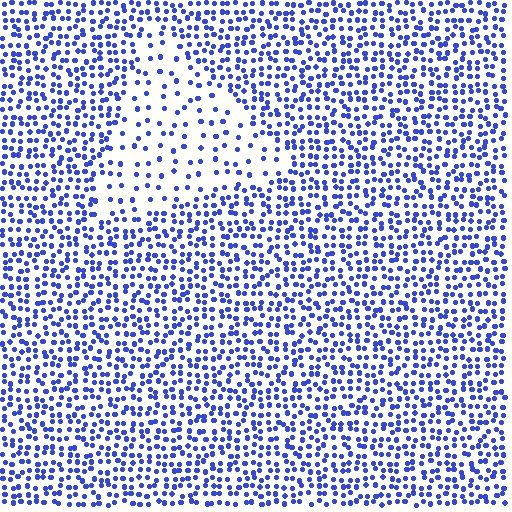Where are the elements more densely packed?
The elements are more densely packed outside the triangle boundary.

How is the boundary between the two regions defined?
The boundary is defined by a change in element density (approximately 2.6x ratio). All elements are the same color, size, and shape.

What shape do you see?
I see a triangle.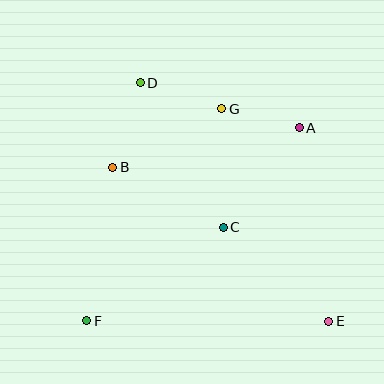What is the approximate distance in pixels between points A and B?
The distance between A and B is approximately 191 pixels.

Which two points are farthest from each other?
Points D and E are farthest from each other.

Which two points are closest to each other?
Points A and G are closest to each other.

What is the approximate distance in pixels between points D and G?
The distance between D and G is approximately 85 pixels.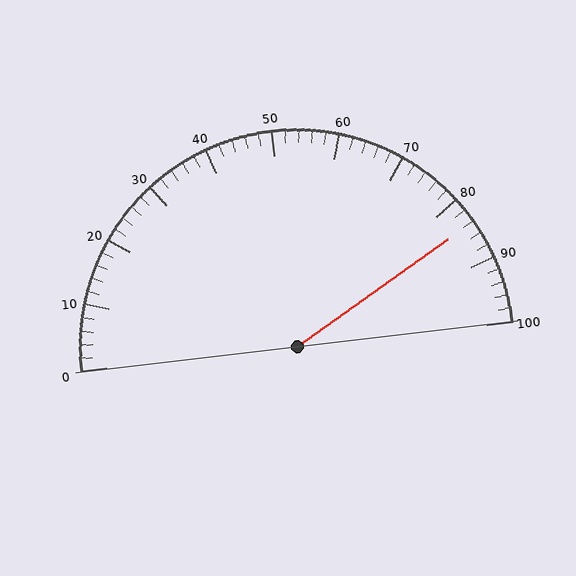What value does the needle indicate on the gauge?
The needle indicates approximately 84.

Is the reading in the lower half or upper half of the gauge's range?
The reading is in the upper half of the range (0 to 100).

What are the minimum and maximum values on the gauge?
The gauge ranges from 0 to 100.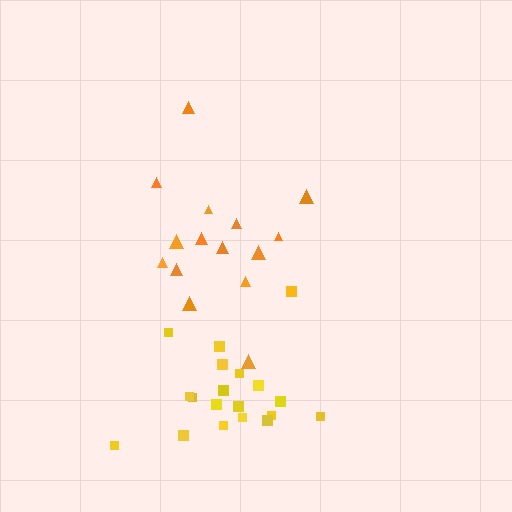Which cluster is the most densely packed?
Yellow.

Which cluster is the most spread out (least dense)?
Orange.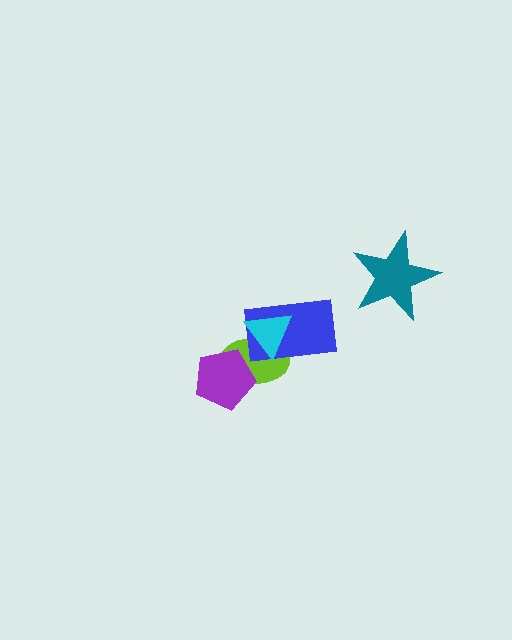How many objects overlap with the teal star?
0 objects overlap with the teal star.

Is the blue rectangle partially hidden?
Yes, it is partially covered by another shape.